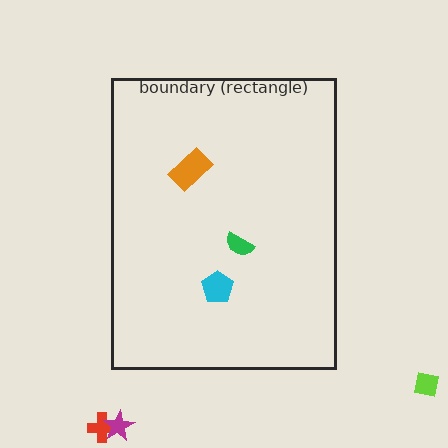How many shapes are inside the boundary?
3 inside, 3 outside.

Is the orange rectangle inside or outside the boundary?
Inside.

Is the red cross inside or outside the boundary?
Outside.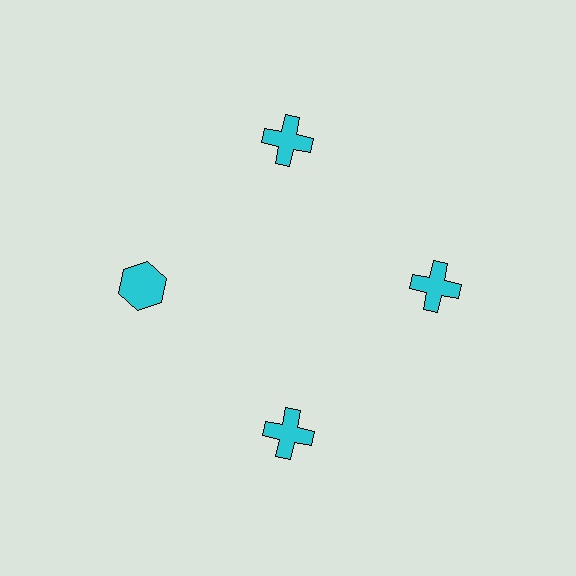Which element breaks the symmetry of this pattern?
The cyan hexagon at roughly the 9 o'clock position breaks the symmetry. All other shapes are cyan crosses.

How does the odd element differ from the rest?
It has a different shape: hexagon instead of cross.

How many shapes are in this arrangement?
There are 4 shapes arranged in a ring pattern.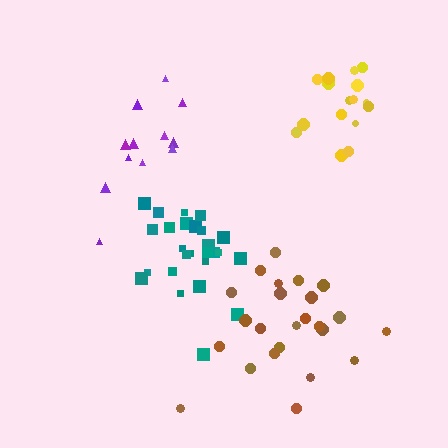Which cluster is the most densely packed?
Teal.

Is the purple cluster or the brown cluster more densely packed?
Brown.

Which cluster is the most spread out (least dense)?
Purple.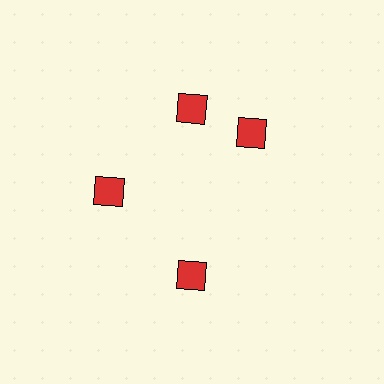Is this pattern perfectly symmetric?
No. The 4 red diamonds are arranged in a ring, but one element near the 3 o'clock position is rotated out of alignment along the ring, breaking the 4-fold rotational symmetry.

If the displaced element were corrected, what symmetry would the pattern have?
It would have 4-fold rotational symmetry — the pattern would map onto itself every 90 degrees.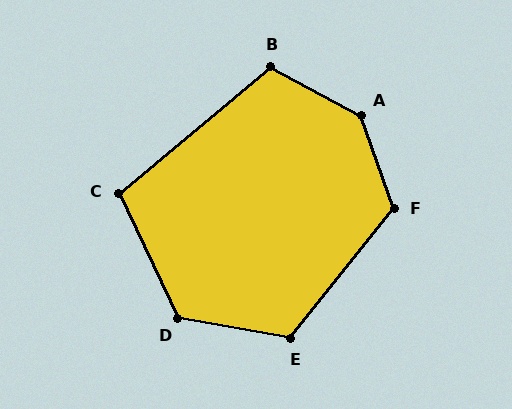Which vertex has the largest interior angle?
A, at approximately 137 degrees.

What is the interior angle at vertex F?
Approximately 122 degrees (obtuse).